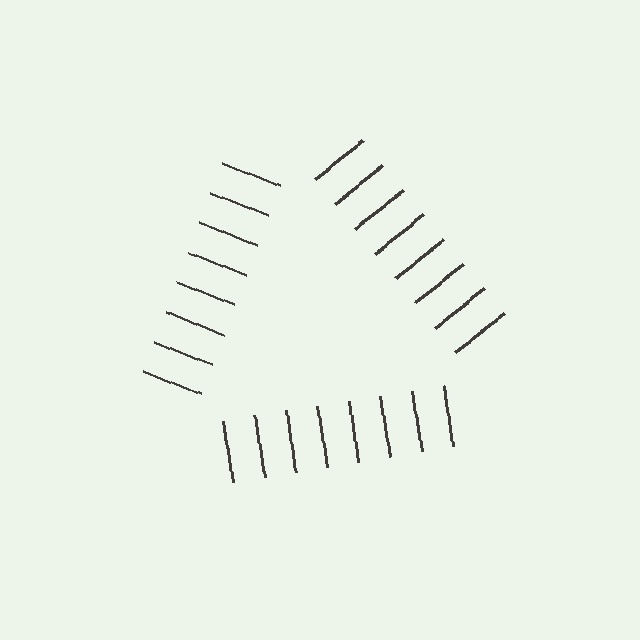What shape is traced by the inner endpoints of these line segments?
An illusory triangle — the line segments terminate on its edges but no continuous stroke is drawn.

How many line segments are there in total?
24 — 8 along each of the 3 edges.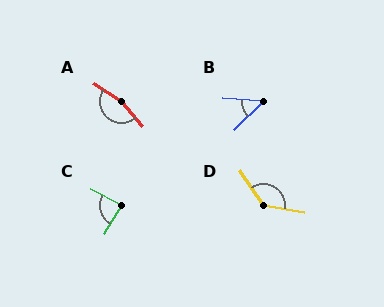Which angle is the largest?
A, at approximately 165 degrees.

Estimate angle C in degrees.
Approximately 85 degrees.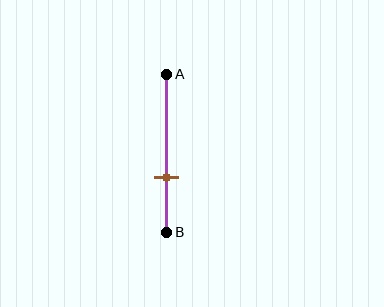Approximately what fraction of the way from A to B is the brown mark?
The brown mark is approximately 65% of the way from A to B.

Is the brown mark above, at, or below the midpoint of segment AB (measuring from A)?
The brown mark is below the midpoint of segment AB.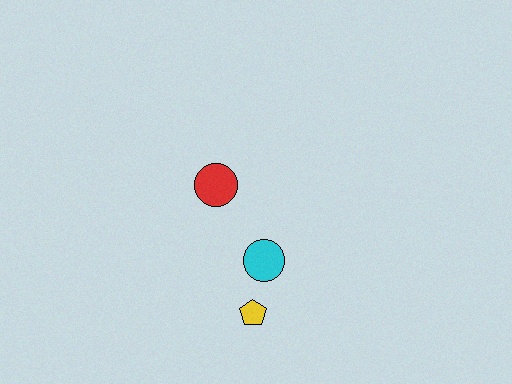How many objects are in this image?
There are 3 objects.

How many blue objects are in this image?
There are no blue objects.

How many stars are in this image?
There are no stars.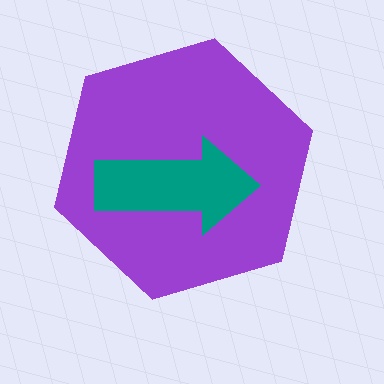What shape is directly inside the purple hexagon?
The teal arrow.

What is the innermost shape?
The teal arrow.